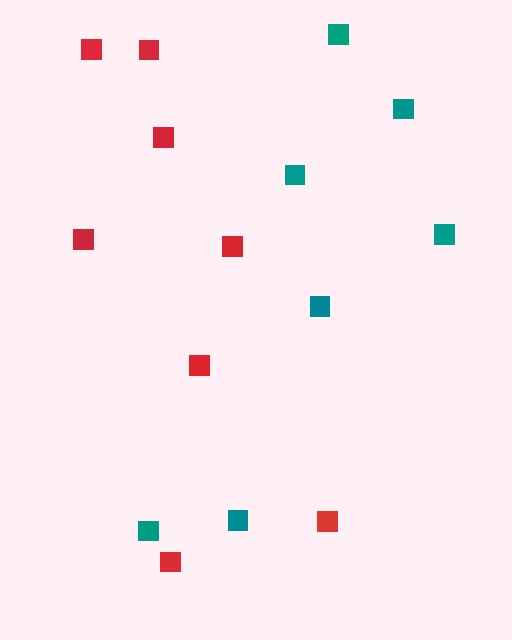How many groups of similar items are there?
There are 2 groups: one group of teal squares (7) and one group of red squares (8).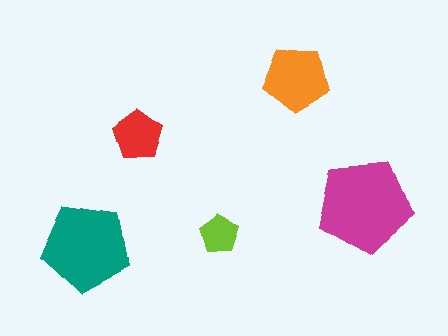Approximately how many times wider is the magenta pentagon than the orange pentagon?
About 1.5 times wider.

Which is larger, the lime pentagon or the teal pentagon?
The teal one.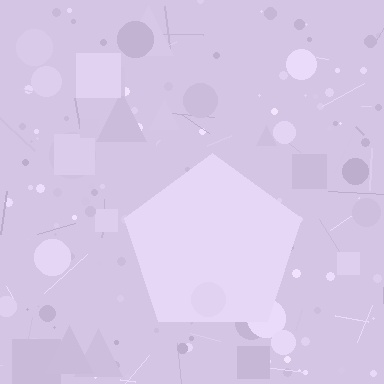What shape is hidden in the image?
A pentagon is hidden in the image.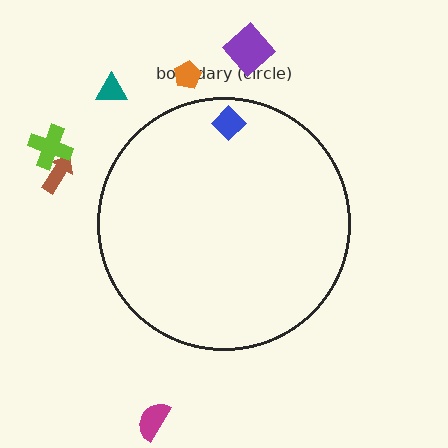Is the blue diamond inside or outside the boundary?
Inside.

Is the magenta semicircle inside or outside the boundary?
Outside.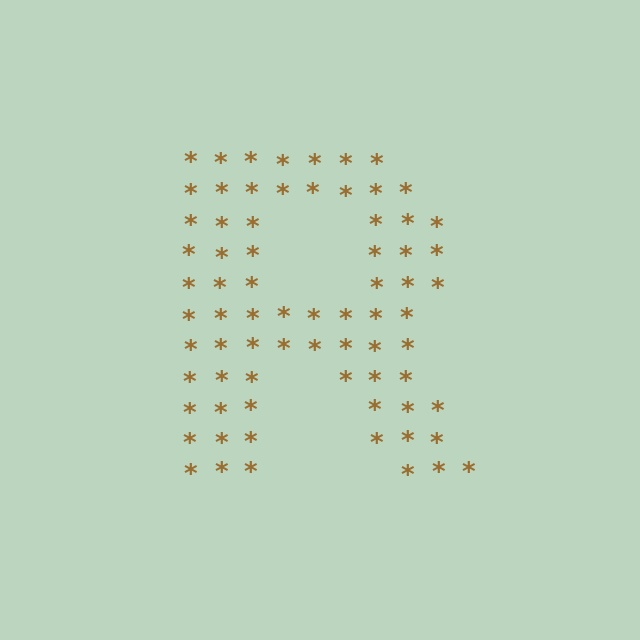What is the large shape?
The large shape is the letter R.